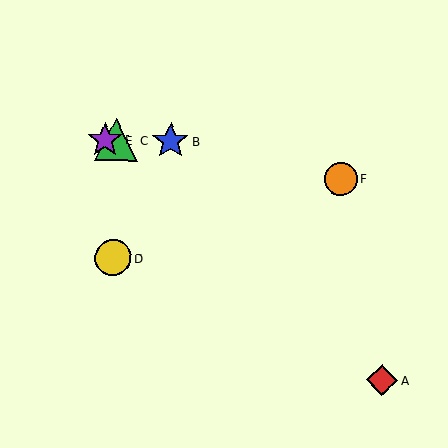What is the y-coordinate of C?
Object C is at y≈140.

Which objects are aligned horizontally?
Objects B, C, E are aligned horizontally.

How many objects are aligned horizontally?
3 objects (B, C, E) are aligned horizontally.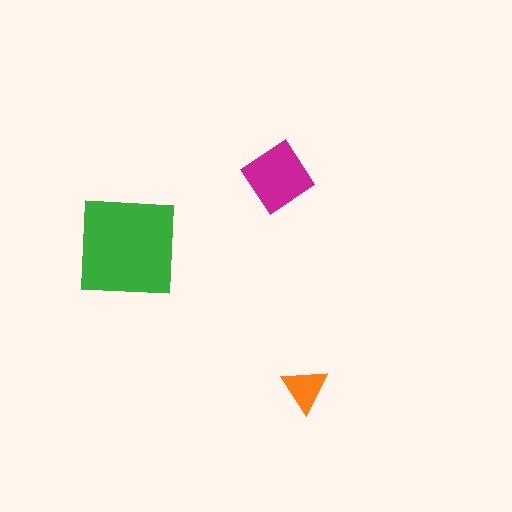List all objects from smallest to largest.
The orange triangle, the magenta diamond, the green square.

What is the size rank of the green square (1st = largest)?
1st.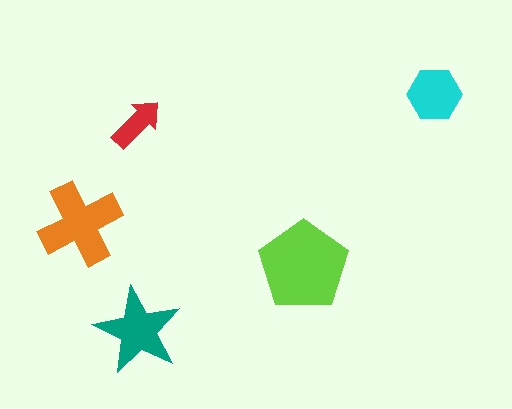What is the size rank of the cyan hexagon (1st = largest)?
4th.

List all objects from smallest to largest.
The red arrow, the cyan hexagon, the teal star, the orange cross, the lime pentagon.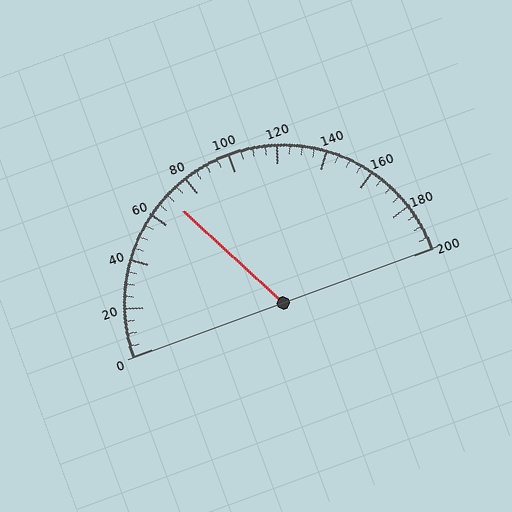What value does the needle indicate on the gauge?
The needle indicates approximately 70.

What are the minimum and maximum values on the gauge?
The gauge ranges from 0 to 200.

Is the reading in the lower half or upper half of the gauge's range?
The reading is in the lower half of the range (0 to 200).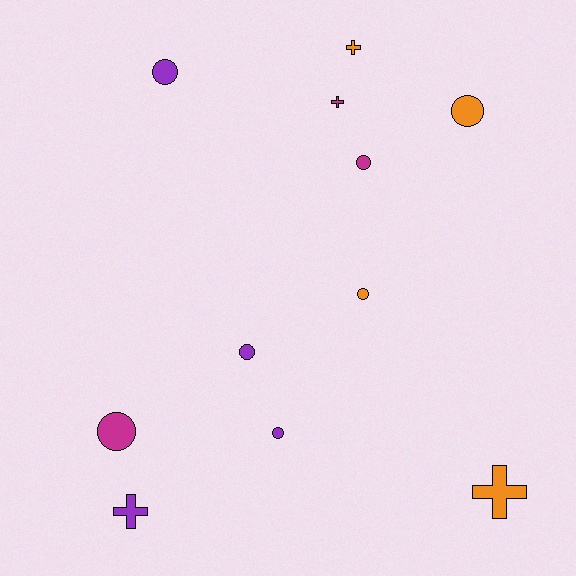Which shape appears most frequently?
Circle, with 7 objects.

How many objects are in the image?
There are 11 objects.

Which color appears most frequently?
Orange, with 4 objects.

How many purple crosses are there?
There is 1 purple cross.